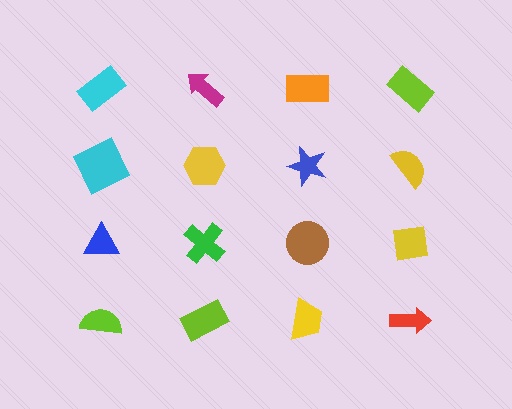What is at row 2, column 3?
A blue star.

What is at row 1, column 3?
An orange rectangle.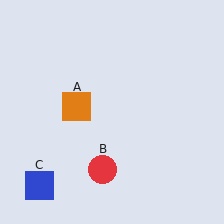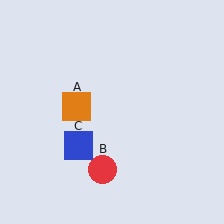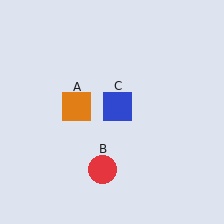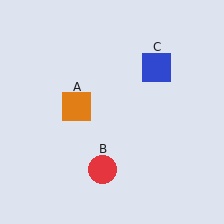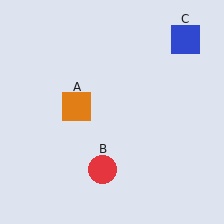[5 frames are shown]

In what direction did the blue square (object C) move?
The blue square (object C) moved up and to the right.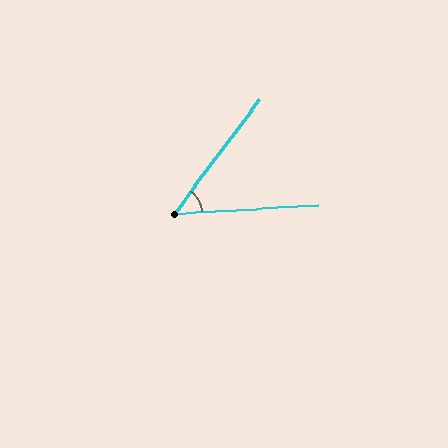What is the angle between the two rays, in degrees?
Approximately 50 degrees.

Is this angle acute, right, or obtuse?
It is acute.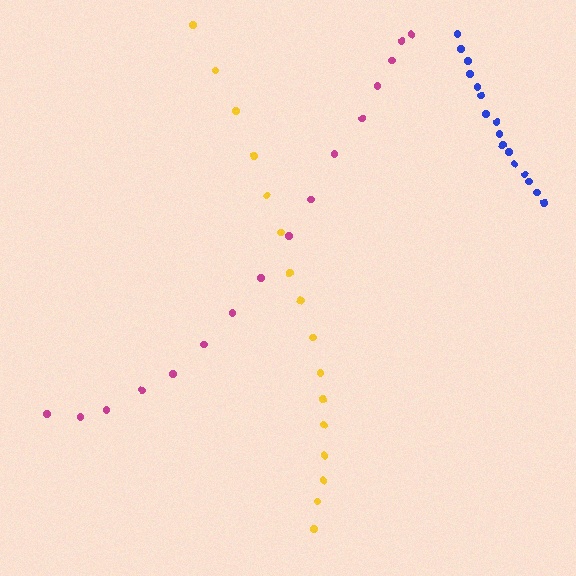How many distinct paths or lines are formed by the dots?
There are 3 distinct paths.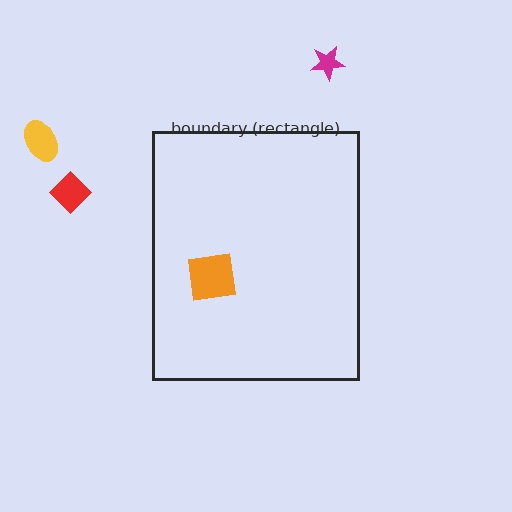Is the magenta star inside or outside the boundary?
Outside.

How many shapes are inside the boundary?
1 inside, 3 outside.